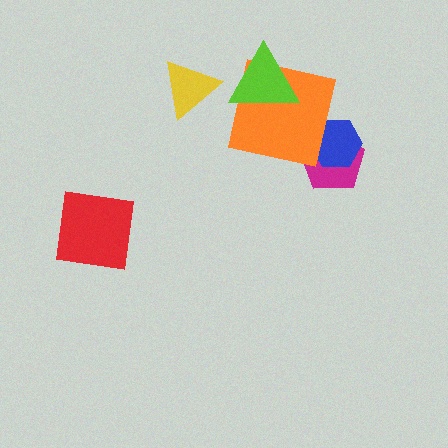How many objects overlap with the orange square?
3 objects overlap with the orange square.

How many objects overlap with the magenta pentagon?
2 objects overlap with the magenta pentagon.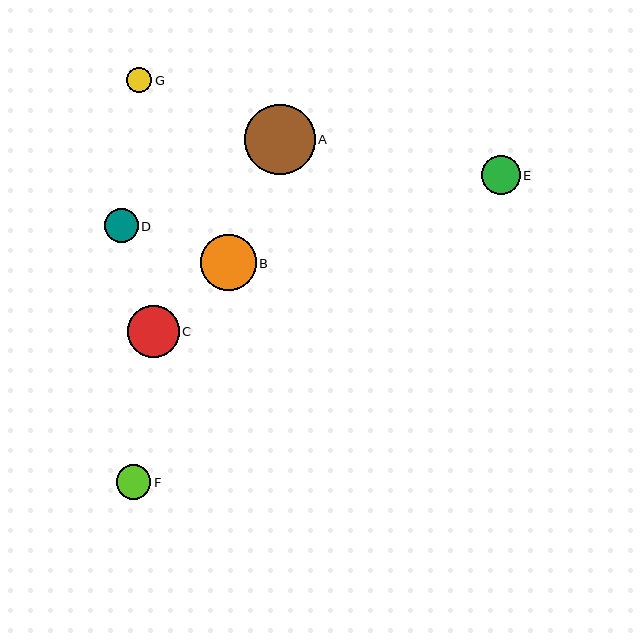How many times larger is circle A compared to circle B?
Circle A is approximately 1.3 times the size of circle B.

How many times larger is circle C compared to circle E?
Circle C is approximately 1.3 times the size of circle E.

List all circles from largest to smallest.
From largest to smallest: A, B, C, E, F, D, G.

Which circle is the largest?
Circle A is the largest with a size of approximately 70 pixels.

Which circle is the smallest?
Circle G is the smallest with a size of approximately 26 pixels.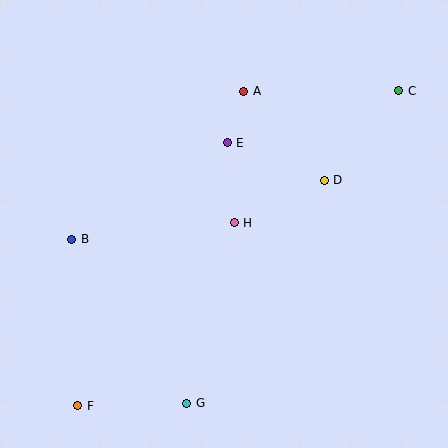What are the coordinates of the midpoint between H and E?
The midpoint between H and E is at (231, 183).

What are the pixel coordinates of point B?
Point B is at (72, 239).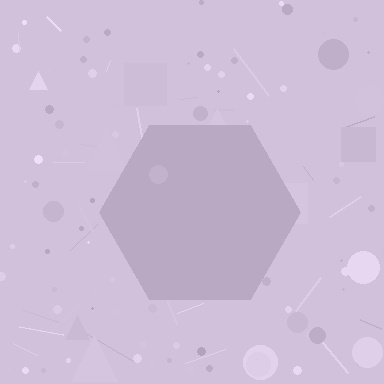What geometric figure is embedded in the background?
A hexagon is embedded in the background.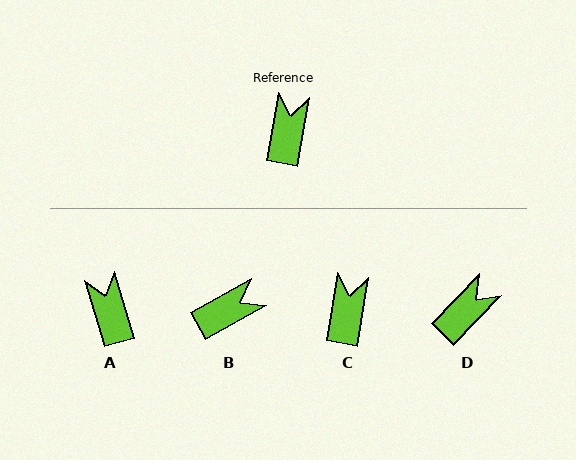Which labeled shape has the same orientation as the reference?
C.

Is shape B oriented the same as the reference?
No, it is off by about 51 degrees.